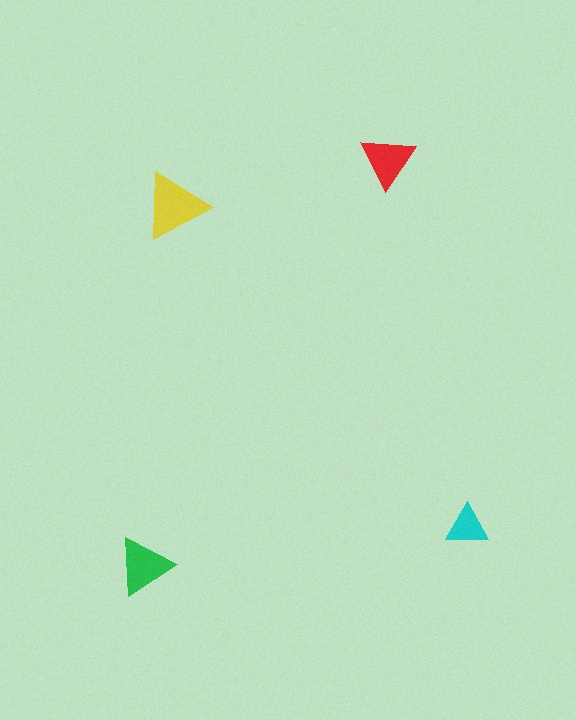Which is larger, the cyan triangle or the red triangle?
The red one.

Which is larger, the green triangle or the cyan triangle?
The green one.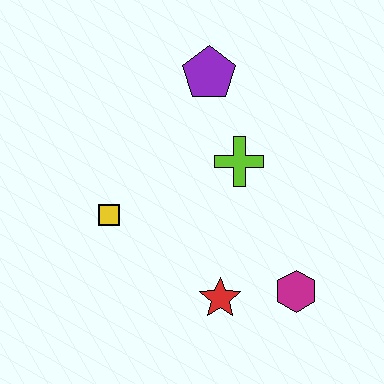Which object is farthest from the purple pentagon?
The magenta hexagon is farthest from the purple pentagon.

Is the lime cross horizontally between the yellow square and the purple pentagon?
No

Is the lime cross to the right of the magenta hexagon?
No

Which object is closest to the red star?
The magenta hexagon is closest to the red star.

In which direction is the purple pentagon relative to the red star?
The purple pentagon is above the red star.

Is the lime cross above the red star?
Yes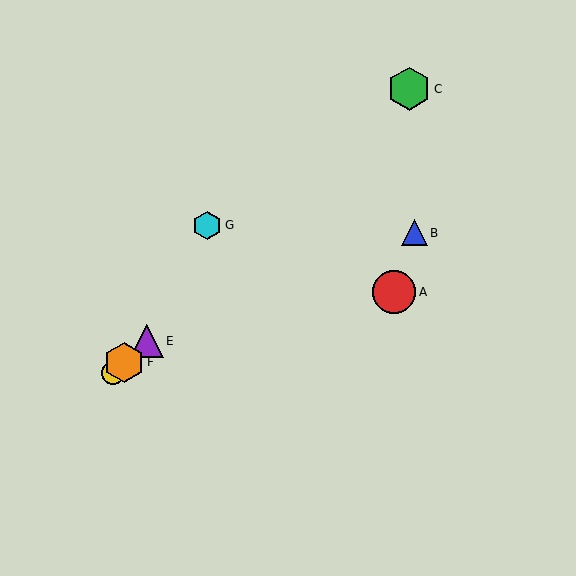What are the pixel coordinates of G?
Object G is at (207, 225).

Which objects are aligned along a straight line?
Objects C, D, E, F are aligned along a straight line.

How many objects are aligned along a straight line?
4 objects (C, D, E, F) are aligned along a straight line.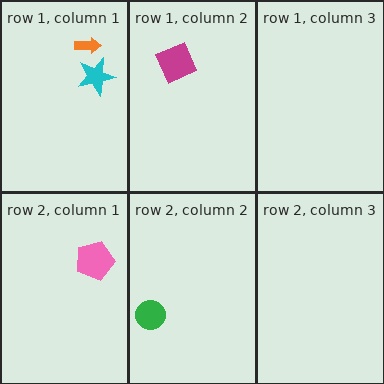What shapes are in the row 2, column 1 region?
The pink pentagon.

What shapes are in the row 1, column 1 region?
The cyan star, the orange arrow.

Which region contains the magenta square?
The row 1, column 2 region.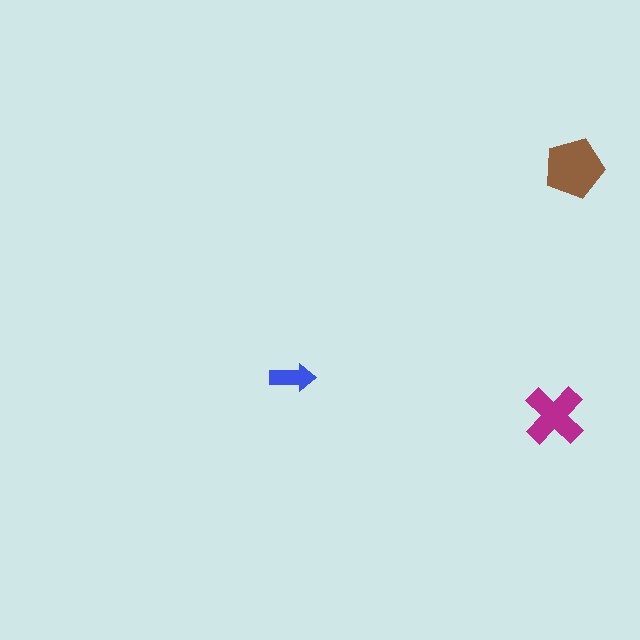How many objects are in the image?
There are 3 objects in the image.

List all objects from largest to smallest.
The brown pentagon, the magenta cross, the blue arrow.